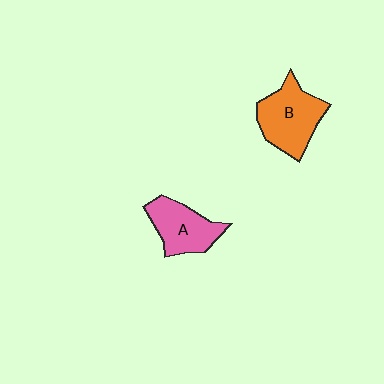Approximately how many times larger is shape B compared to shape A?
Approximately 1.2 times.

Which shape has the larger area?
Shape B (orange).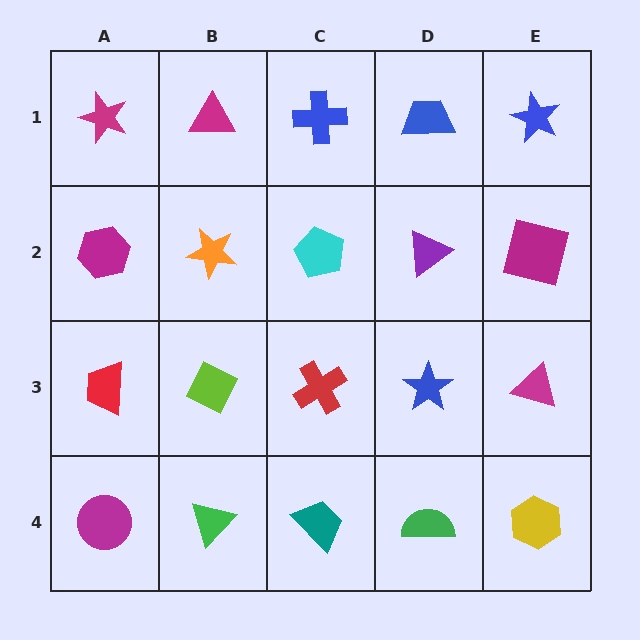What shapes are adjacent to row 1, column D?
A purple triangle (row 2, column D), a blue cross (row 1, column C), a blue star (row 1, column E).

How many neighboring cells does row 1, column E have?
2.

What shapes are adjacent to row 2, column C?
A blue cross (row 1, column C), a red cross (row 3, column C), an orange star (row 2, column B), a purple triangle (row 2, column D).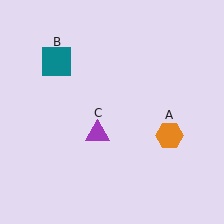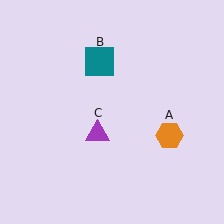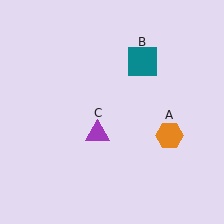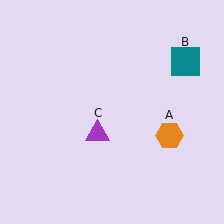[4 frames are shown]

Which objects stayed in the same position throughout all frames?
Orange hexagon (object A) and purple triangle (object C) remained stationary.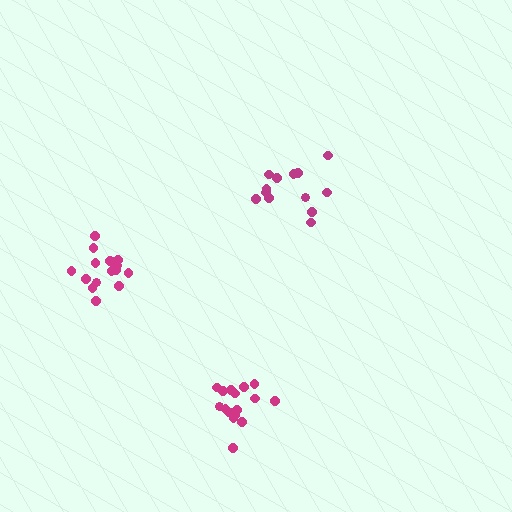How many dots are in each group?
Group 1: 13 dots, Group 2: 17 dots, Group 3: 16 dots (46 total).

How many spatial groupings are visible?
There are 3 spatial groupings.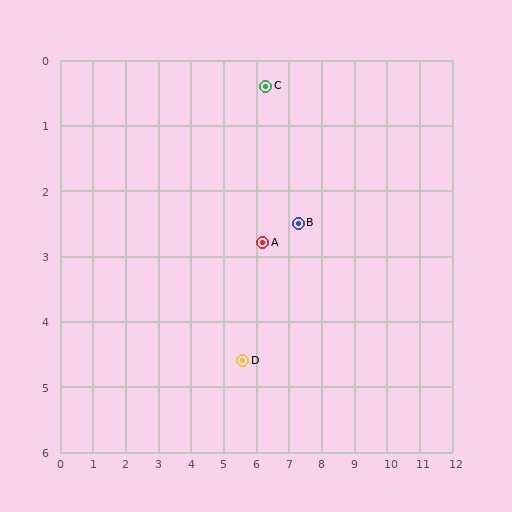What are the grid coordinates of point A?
Point A is at approximately (6.2, 2.8).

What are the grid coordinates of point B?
Point B is at approximately (7.3, 2.5).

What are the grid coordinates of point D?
Point D is at approximately (5.6, 4.6).